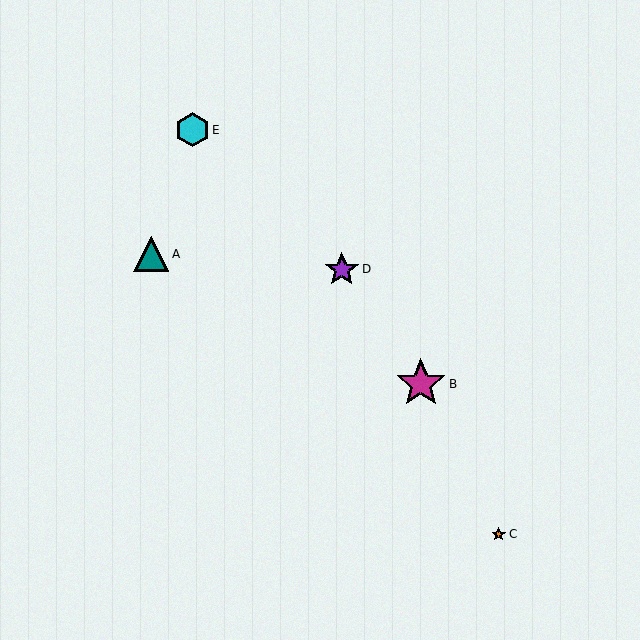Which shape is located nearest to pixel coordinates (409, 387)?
The magenta star (labeled B) at (421, 384) is nearest to that location.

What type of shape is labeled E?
Shape E is a cyan hexagon.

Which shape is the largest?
The magenta star (labeled B) is the largest.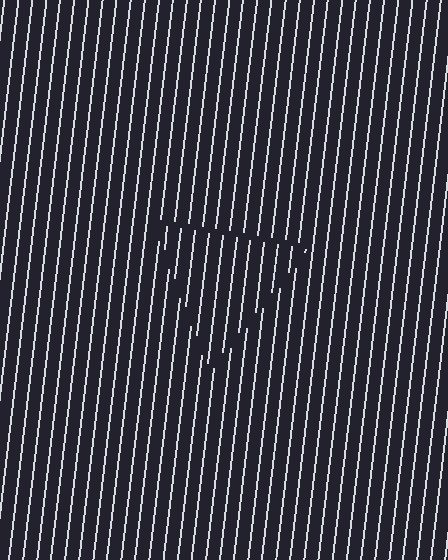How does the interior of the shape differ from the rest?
The interior of the shape contains the same grating, shifted by half a period — the contour is defined by the phase discontinuity where line-ends from the inner and outer gratings abut.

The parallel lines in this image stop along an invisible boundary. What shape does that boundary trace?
An illusory triangle. The interior of the shape contains the same grating, shifted by half a period — the contour is defined by the phase discontinuity where line-ends from the inner and outer gratings abut.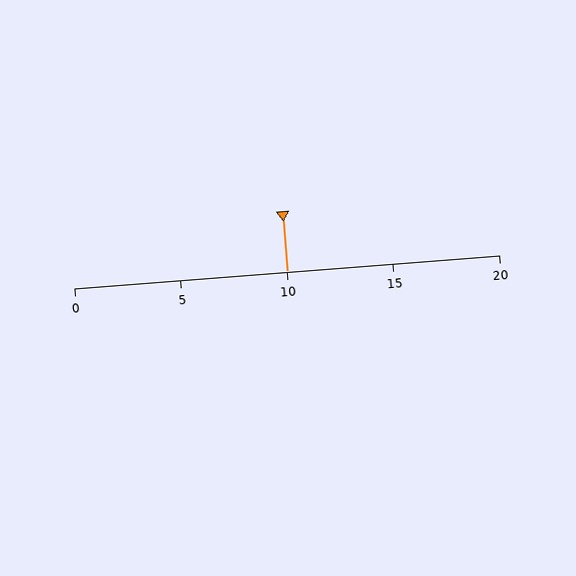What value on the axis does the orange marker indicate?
The marker indicates approximately 10.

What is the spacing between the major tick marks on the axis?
The major ticks are spaced 5 apart.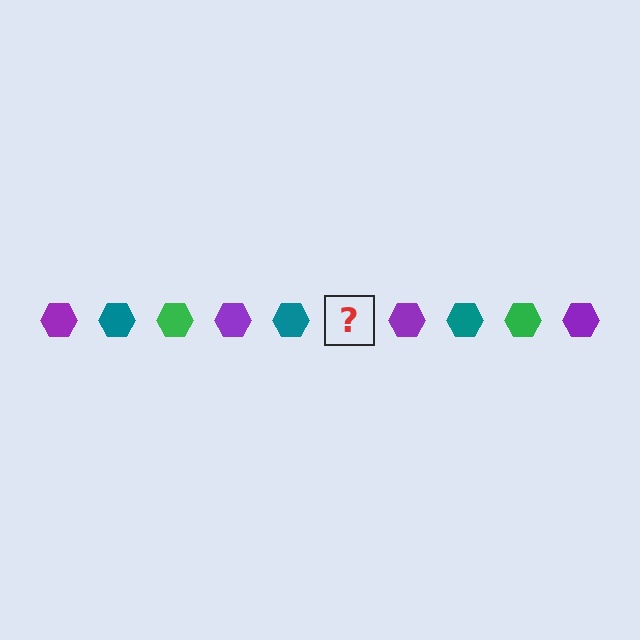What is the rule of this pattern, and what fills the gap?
The rule is that the pattern cycles through purple, teal, green hexagons. The gap should be filled with a green hexagon.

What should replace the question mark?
The question mark should be replaced with a green hexagon.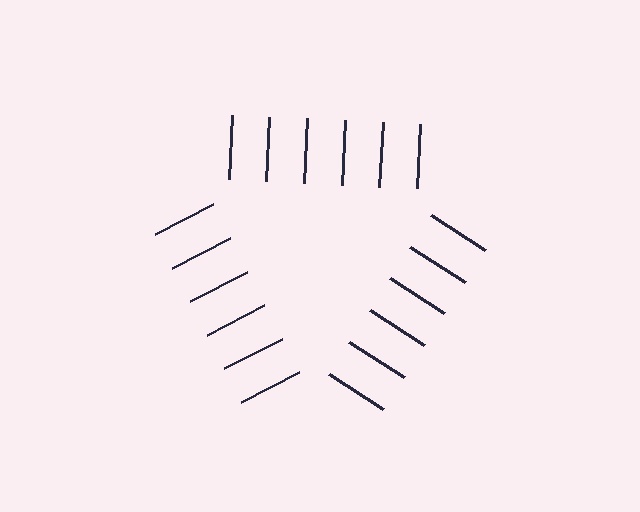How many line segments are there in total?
18 — 6 along each of the 3 edges.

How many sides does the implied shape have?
3 sides — the line-ends trace a triangle.